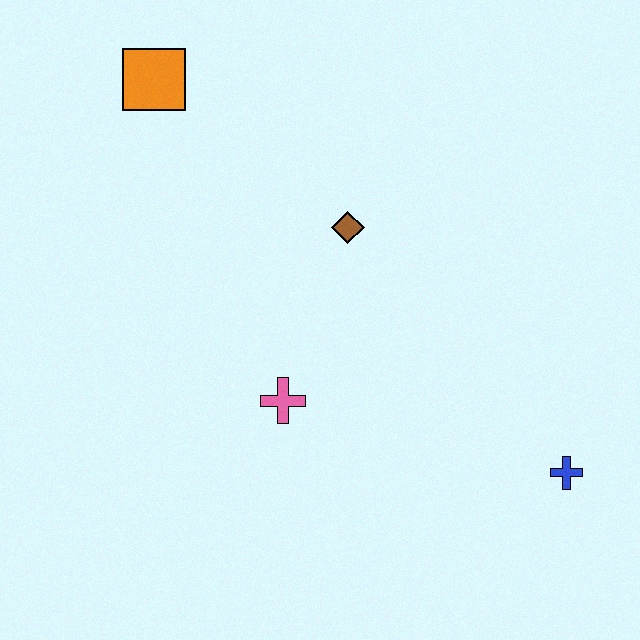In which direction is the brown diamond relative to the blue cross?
The brown diamond is above the blue cross.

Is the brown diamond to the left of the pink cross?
No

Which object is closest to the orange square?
The brown diamond is closest to the orange square.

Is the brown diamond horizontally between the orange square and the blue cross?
Yes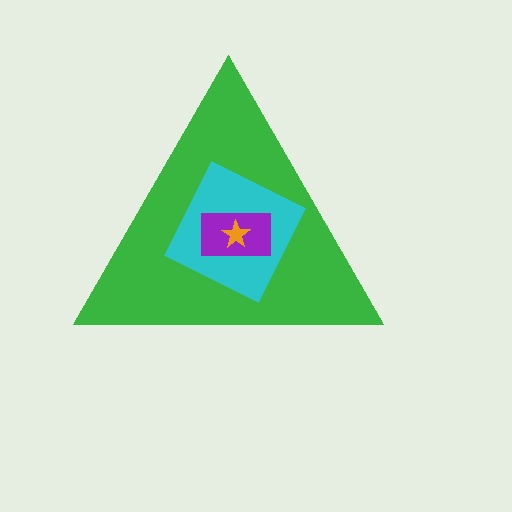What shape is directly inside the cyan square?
The purple rectangle.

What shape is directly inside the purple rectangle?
The orange star.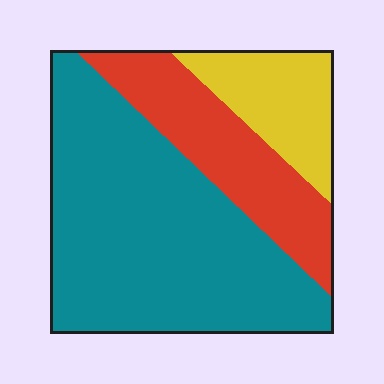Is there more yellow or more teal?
Teal.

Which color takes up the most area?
Teal, at roughly 60%.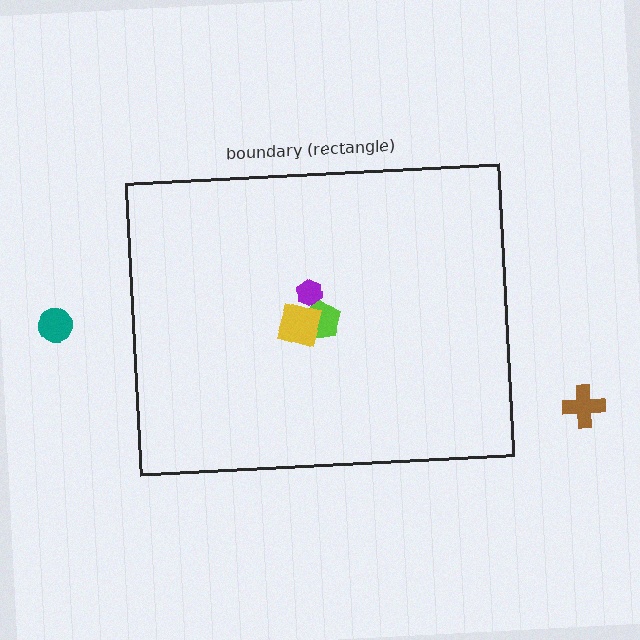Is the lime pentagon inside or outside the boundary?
Inside.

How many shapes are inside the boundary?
3 inside, 2 outside.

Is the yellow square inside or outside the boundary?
Inside.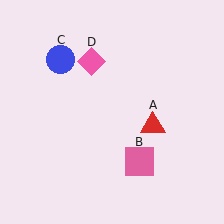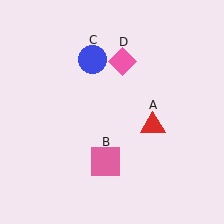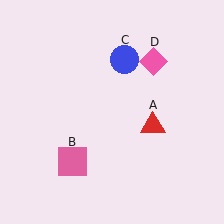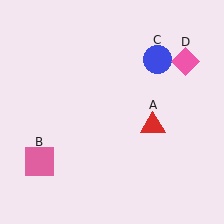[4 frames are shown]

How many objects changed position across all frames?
3 objects changed position: pink square (object B), blue circle (object C), pink diamond (object D).